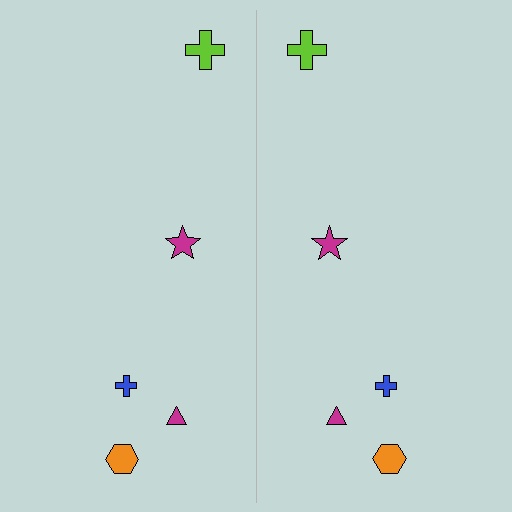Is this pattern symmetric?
Yes, this pattern has bilateral (reflection) symmetry.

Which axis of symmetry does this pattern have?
The pattern has a vertical axis of symmetry running through the center of the image.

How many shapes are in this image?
There are 10 shapes in this image.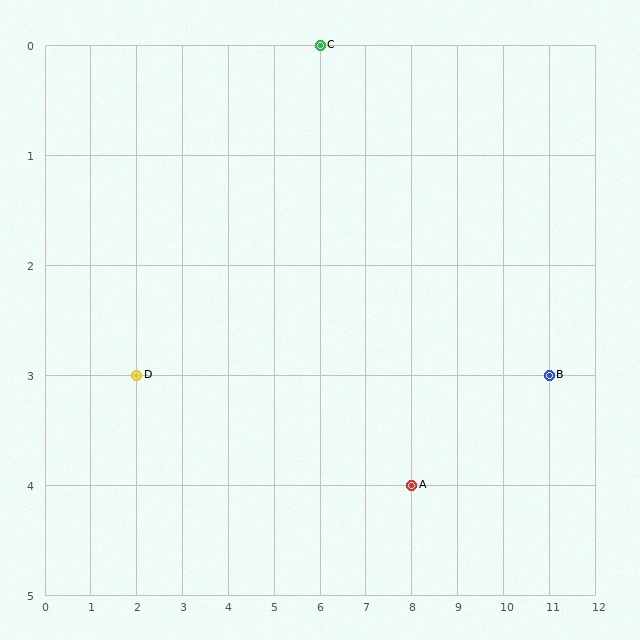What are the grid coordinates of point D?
Point D is at grid coordinates (2, 3).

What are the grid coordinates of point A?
Point A is at grid coordinates (8, 4).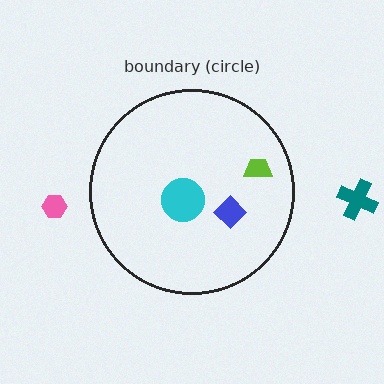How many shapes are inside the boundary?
3 inside, 2 outside.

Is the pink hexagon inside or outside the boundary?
Outside.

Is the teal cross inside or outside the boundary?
Outside.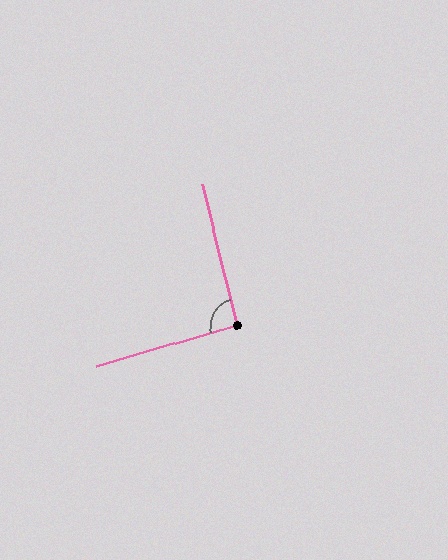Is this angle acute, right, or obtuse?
It is approximately a right angle.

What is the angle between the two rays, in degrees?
Approximately 93 degrees.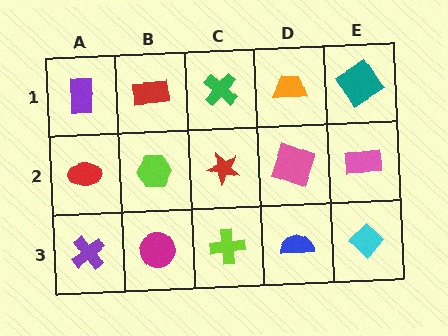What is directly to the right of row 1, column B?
A green cross.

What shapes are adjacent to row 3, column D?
A pink square (row 2, column D), a lime cross (row 3, column C), a cyan diamond (row 3, column E).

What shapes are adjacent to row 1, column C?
A red star (row 2, column C), a red rectangle (row 1, column B), an orange trapezoid (row 1, column D).